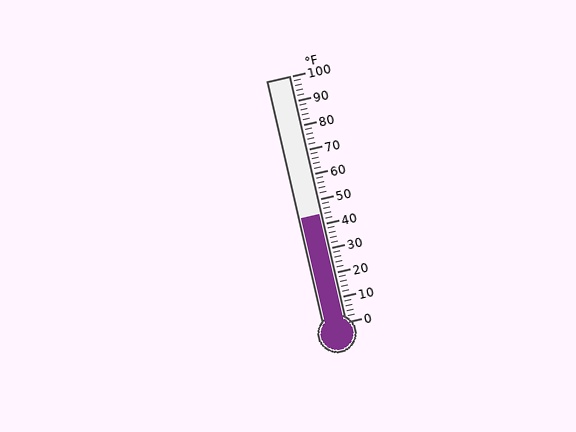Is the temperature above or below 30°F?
The temperature is above 30°F.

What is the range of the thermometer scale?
The thermometer scale ranges from 0°F to 100°F.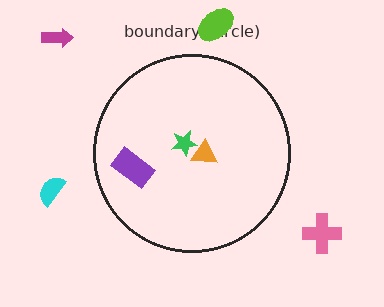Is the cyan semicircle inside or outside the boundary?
Outside.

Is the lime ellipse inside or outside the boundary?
Outside.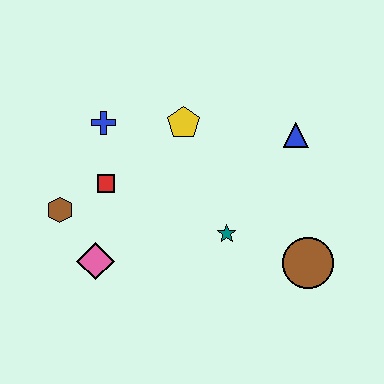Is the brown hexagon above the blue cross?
No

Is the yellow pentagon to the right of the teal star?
No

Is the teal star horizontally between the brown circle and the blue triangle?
No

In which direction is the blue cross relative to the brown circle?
The blue cross is to the left of the brown circle.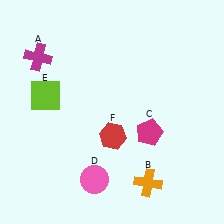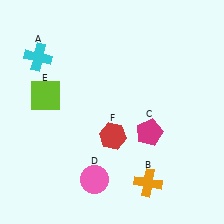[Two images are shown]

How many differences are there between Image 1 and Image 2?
There is 1 difference between the two images.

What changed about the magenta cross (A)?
In Image 1, A is magenta. In Image 2, it changed to cyan.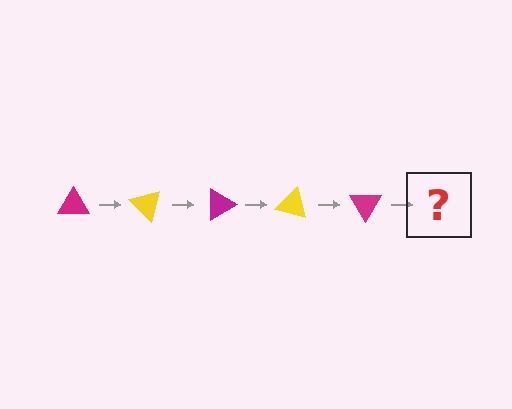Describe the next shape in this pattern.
It should be a yellow triangle, rotated 225 degrees from the start.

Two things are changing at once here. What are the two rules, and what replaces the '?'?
The two rules are that it rotates 45 degrees each step and the color cycles through magenta and yellow. The '?' should be a yellow triangle, rotated 225 degrees from the start.